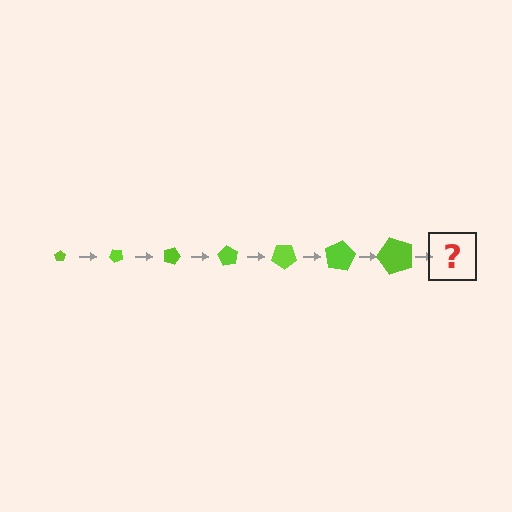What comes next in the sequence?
The next element should be a pentagon, larger than the previous one and rotated 315 degrees from the start.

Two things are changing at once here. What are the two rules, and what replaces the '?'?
The two rules are that the pentagon grows larger each step and it rotates 45 degrees each step. The '?' should be a pentagon, larger than the previous one and rotated 315 degrees from the start.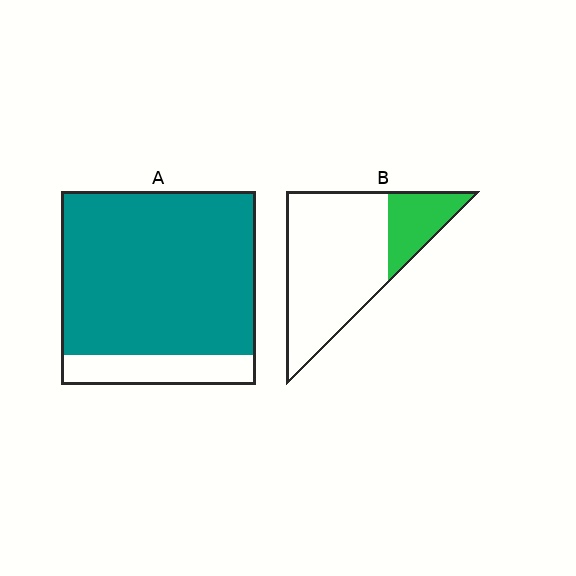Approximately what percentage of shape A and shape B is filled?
A is approximately 85% and B is approximately 25%.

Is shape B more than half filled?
No.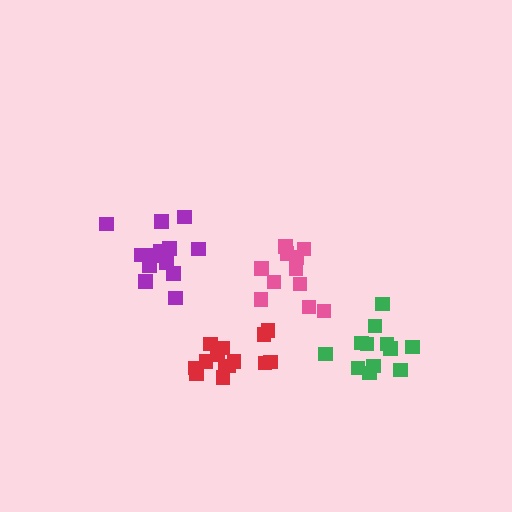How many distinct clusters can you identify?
There are 4 distinct clusters.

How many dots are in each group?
Group 1: 12 dots, Group 2: 14 dots, Group 3: 11 dots, Group 4: 13 dots (50 total).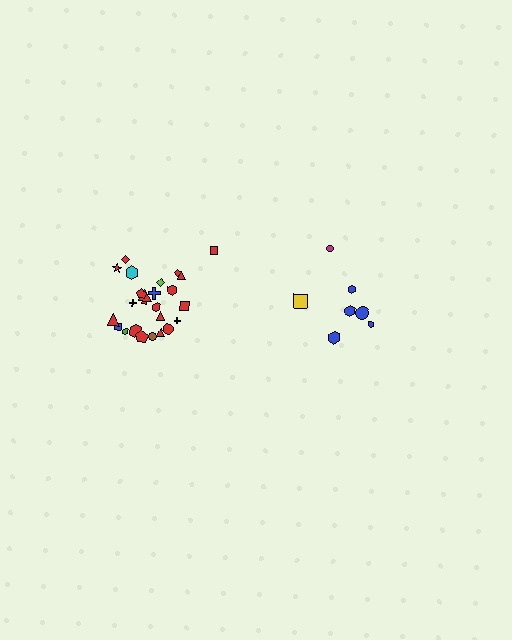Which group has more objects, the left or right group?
The left group.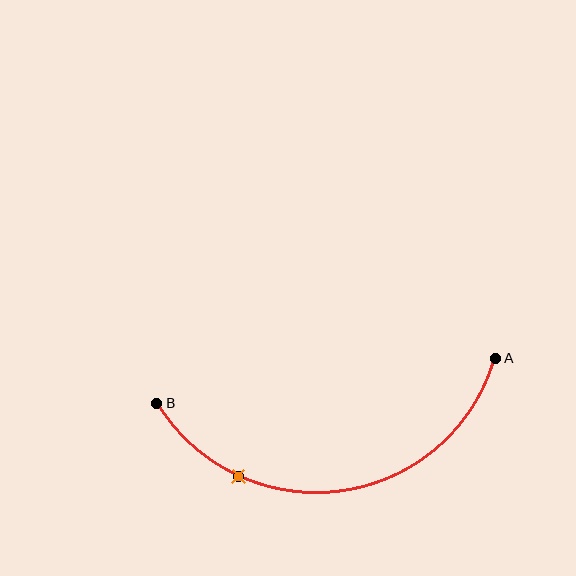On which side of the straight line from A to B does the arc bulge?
The arc bulges below the straight line connecting A and B.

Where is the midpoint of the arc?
The arc midpoint is the point on the curve farthest from the straight line joining A and B. It sits below that line.